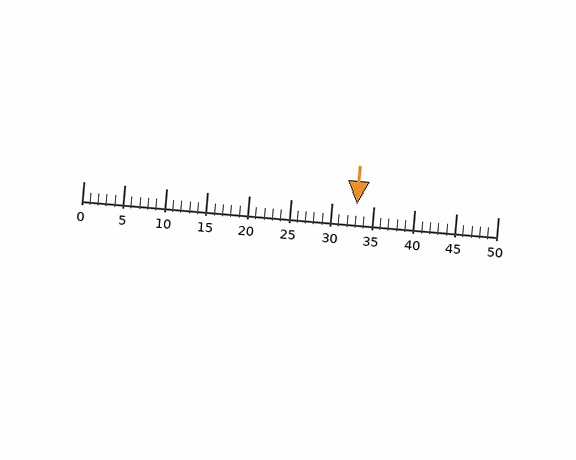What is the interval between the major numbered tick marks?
The major tick marks are spaced 5 units apart.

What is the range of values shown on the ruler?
The ruler shows values from 0 to 50.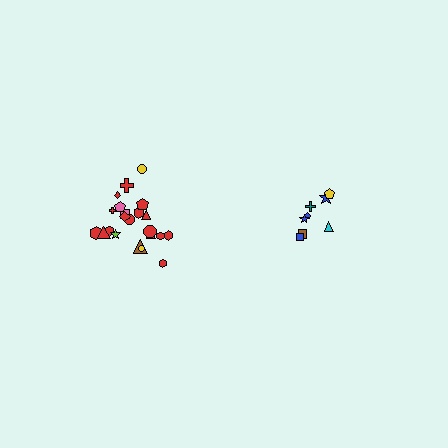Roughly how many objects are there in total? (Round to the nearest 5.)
Roughly 30 objects in total.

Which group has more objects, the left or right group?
The left group.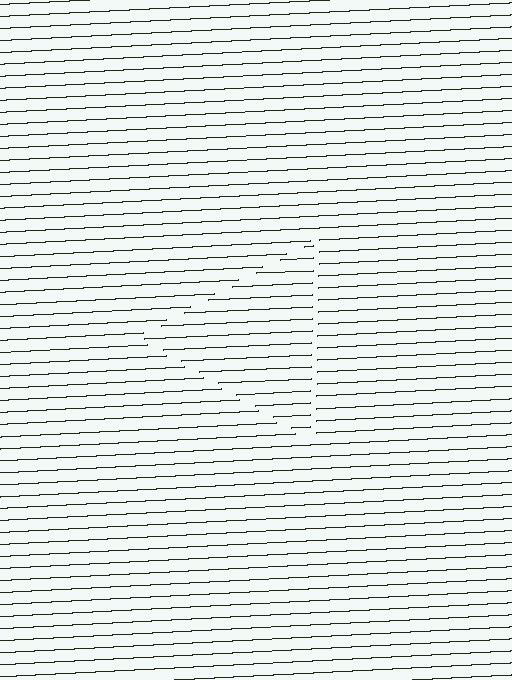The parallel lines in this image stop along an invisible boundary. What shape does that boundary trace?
An illusory triangle. The interior of the shape contains the same grating, shifted by half a period — the contour is defined by the phase discontinuity where line-ends from the inner and outer gratings abut.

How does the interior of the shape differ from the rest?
The interior of the shape contains the same grating, shifted by half a period — the contour is defined by the phase discontinuity where line-ends from the inner and outer gratings abut.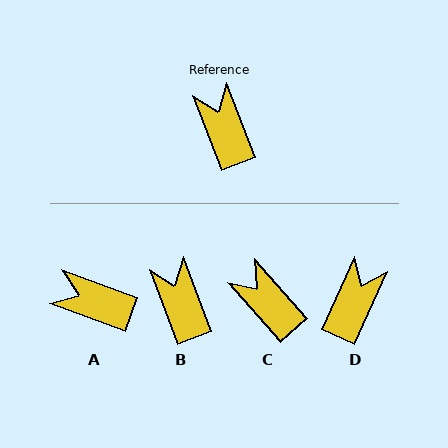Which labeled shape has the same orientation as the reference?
B.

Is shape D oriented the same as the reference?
No, it is off by about 46 degrees.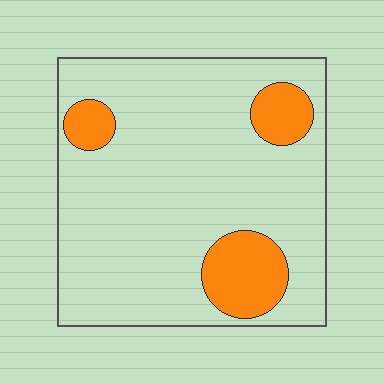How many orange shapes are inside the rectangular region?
3.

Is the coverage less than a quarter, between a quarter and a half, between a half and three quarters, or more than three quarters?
Less than a quarter.